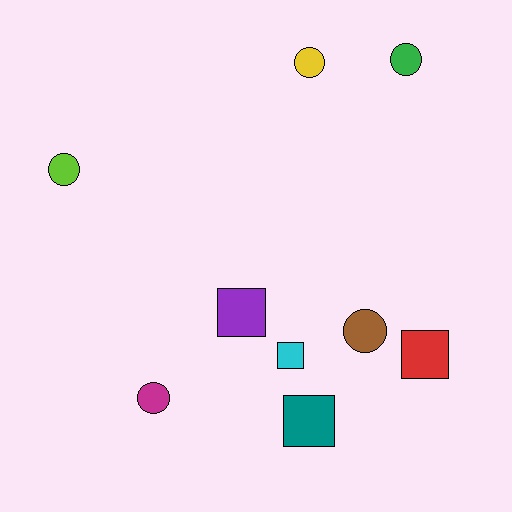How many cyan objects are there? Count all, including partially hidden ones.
There is 1 cyan object.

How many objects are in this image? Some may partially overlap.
There are 9 objects.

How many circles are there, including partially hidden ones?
There are 5 circles.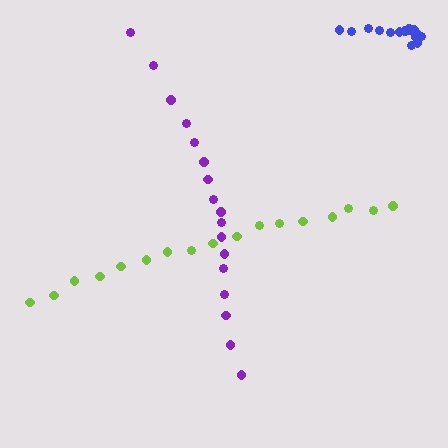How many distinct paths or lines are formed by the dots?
There are 3 distinct paths.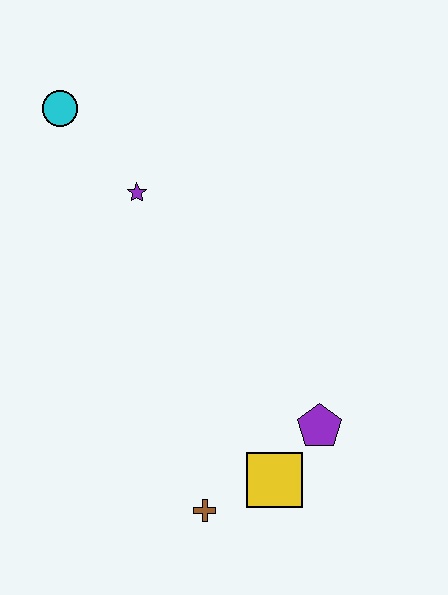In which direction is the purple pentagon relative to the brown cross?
The purple pentagon is to the right of the brown cross.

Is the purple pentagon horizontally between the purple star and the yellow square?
No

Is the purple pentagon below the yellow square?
No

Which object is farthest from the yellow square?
The cyan circle is farthest from the yellow square.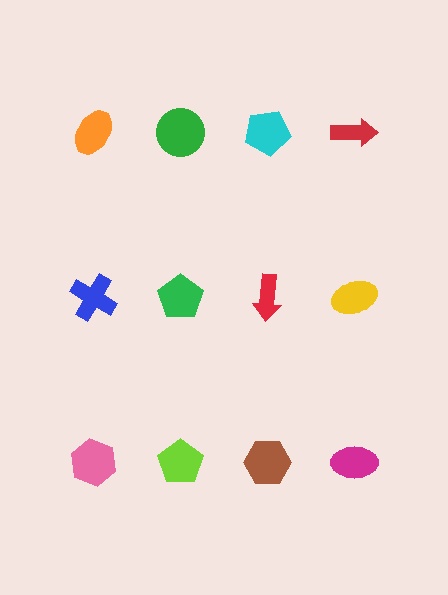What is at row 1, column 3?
A cyan pentagon.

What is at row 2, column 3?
A red arrow.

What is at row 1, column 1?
An orange ellipse.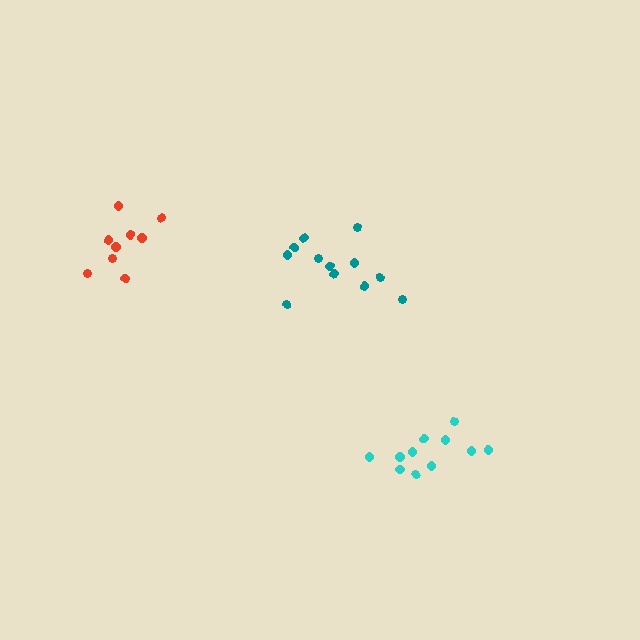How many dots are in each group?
Group 1: 12 dots, Group 2: 11 dots, Group 3: 9 dots (32 total).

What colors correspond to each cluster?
The clusters are colored: teal, cyan, red.